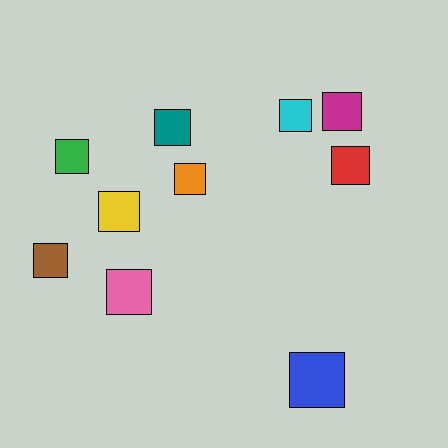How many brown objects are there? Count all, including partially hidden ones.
There is 1 brown object.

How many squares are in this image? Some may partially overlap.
There are 10 squares.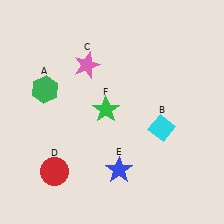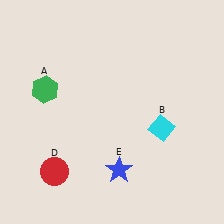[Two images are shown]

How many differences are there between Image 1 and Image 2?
There are 2 differences between the two images.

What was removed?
The pink star (C), the green star (F) were removed in Image 2.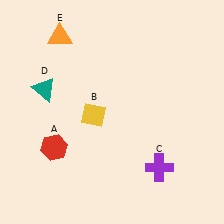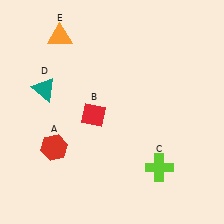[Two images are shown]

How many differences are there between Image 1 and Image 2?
There are 2 differences between the two images.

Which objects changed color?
B changed from yellow to red. C changed from purple to lime.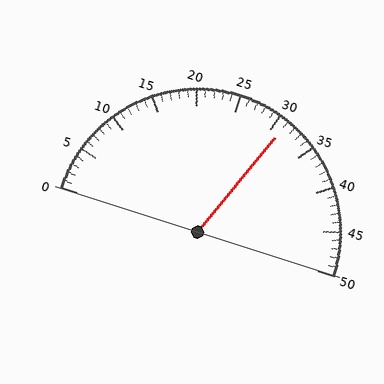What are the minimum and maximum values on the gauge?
The gauge ranges from 0 to 50.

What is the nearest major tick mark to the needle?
The nearest major tick mark is 30.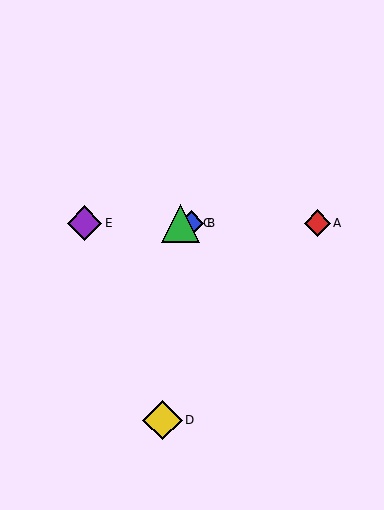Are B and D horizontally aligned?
No, B is at y≈223 and D is at y≈420.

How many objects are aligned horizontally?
4 objects (A, B, C, E) are aligned horizontally.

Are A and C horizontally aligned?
Yes, both are at y≈223.